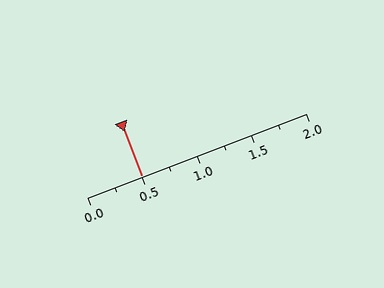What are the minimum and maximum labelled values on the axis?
The axis runs from 0.0 to 2.0.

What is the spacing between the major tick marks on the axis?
The major ticks are spaced 0.5 apart.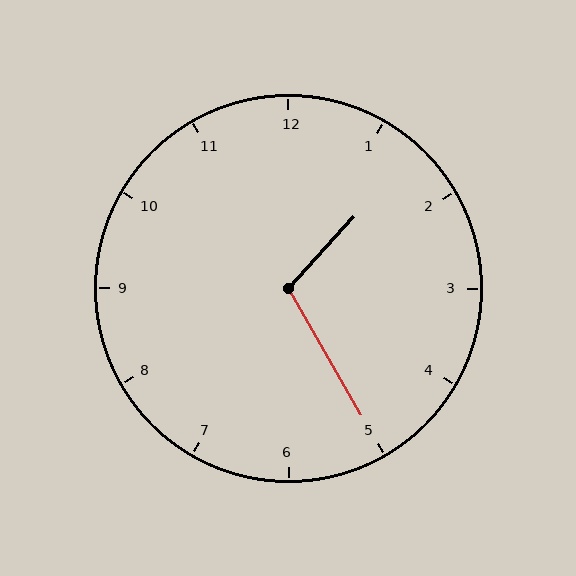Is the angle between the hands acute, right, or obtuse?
It is obtuse.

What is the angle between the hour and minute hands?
Approximately 108 degrees.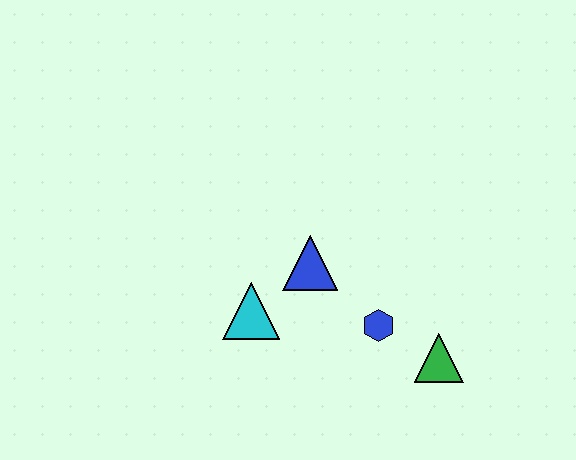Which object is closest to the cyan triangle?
The blue triangle is closest to the cyan triangle.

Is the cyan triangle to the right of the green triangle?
No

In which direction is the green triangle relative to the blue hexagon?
The green triangle is to the right of the blue hexagon.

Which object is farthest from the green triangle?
The cyan triangle is farthest from the green triangle.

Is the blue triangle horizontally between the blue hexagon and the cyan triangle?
Yes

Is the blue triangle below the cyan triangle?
No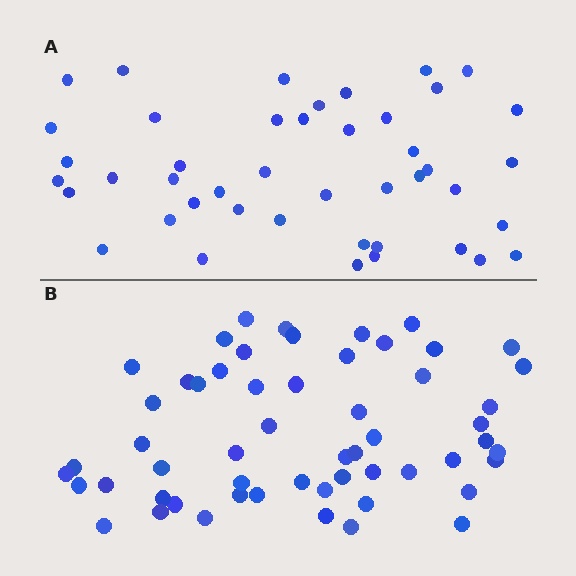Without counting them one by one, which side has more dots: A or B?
Region B (the bottom region) has more dots.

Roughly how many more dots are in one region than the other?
Region B has roughly 12 or so more dots than region A.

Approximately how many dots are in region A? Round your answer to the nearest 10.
About 40 dots. (The exact count is 44, which rounds to 40.)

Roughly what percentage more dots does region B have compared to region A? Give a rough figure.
About 25% more.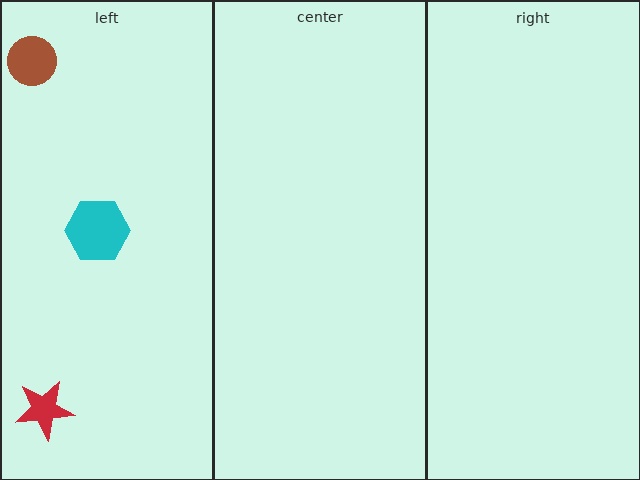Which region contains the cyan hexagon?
The left region.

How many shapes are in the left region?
3.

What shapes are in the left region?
The red star, the cyan hexagon, the brown circle.